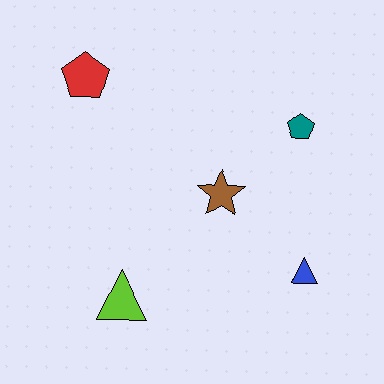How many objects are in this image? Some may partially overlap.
There are 5 objects.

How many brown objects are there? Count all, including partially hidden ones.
There is 1 brown object.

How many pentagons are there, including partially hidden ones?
There are 2 pentagons.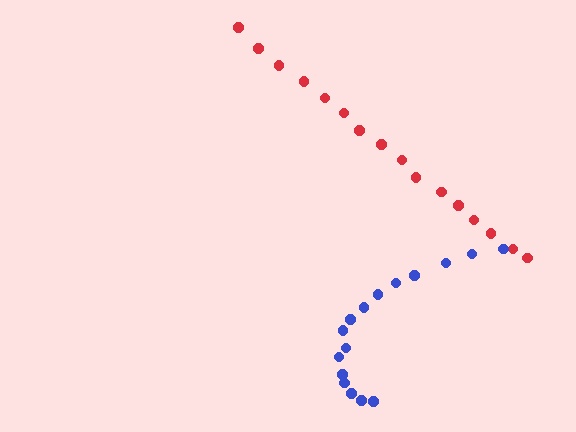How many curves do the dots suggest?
There are 2 distinct paths.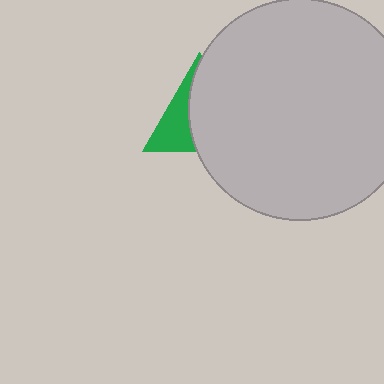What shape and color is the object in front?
The object in front is a light gray circle.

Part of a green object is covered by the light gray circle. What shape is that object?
It is a triangle.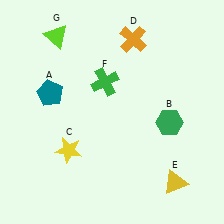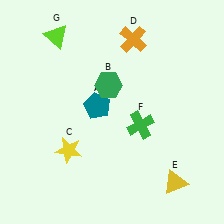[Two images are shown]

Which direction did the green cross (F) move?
The green cross (F) moved down.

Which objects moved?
The objects that moved are: the teal pentagon (A), the green hexagon (B), the green cross (F).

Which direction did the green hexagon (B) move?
The green hexagon (B) moved left.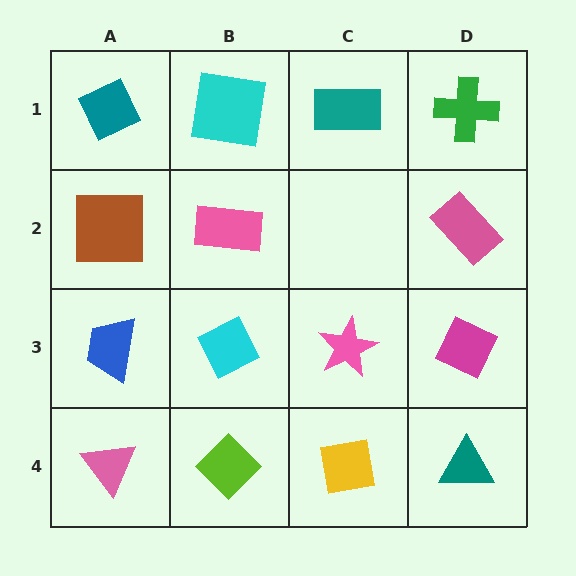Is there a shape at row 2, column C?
No, that cell is empty.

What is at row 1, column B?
A cyan square.